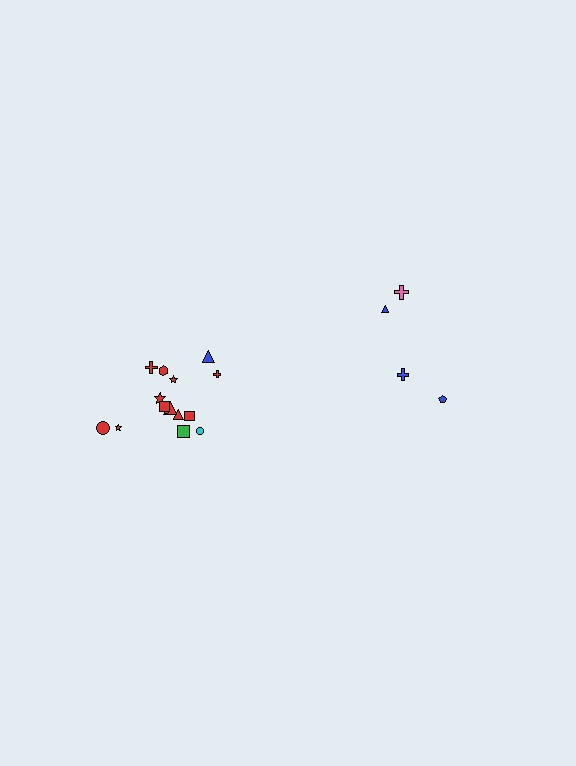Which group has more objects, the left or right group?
The left group.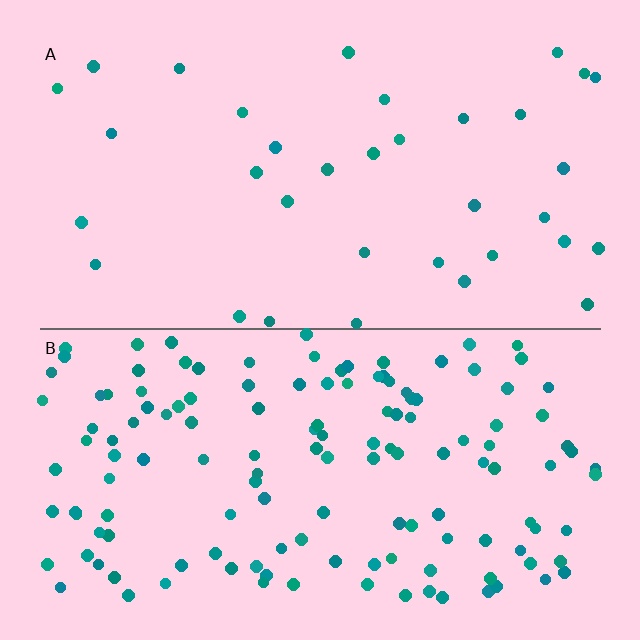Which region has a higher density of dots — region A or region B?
B (the bottom).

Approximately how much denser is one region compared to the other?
Approximately 4.1× — region B over region A.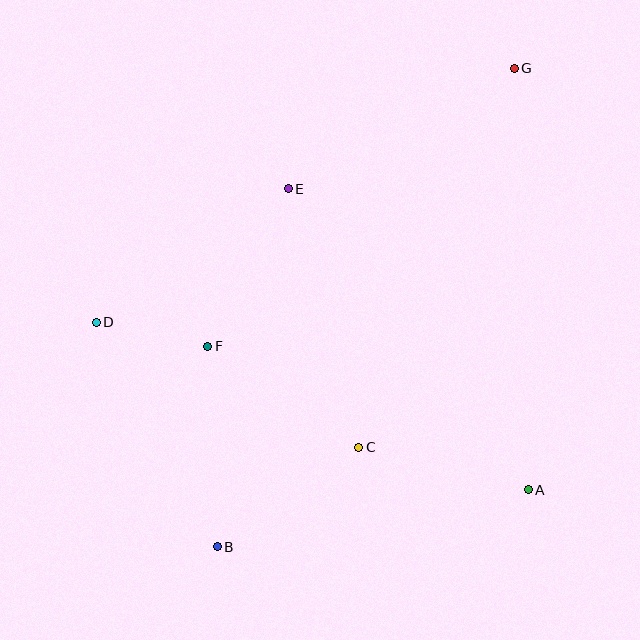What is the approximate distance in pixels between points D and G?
The distance between D and G is approximately 489 pixels.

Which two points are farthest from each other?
Points B and G are farthest from each other.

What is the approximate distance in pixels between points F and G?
The distance between F and G is approximately 414 pixels.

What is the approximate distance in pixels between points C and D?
The distance between C and D is approximately 291 pixels.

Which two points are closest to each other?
Points D and F are closest to each other.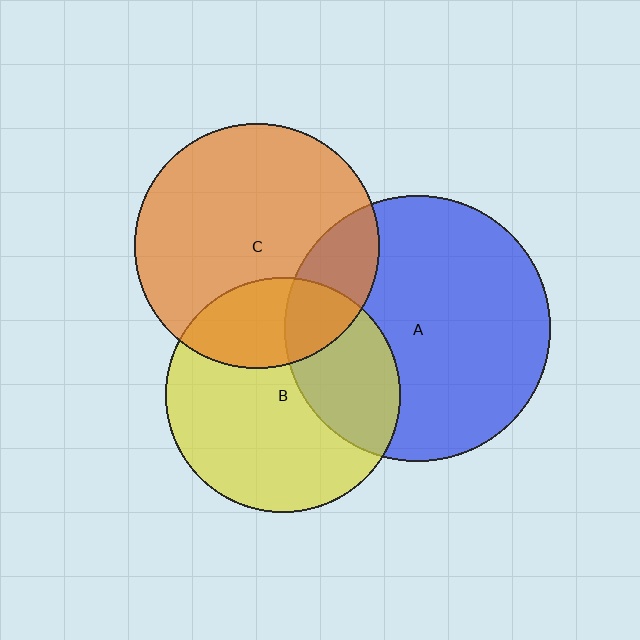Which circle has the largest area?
Circle A (blue).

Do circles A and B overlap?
Yes.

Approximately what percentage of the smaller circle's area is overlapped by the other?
Approximately 30%.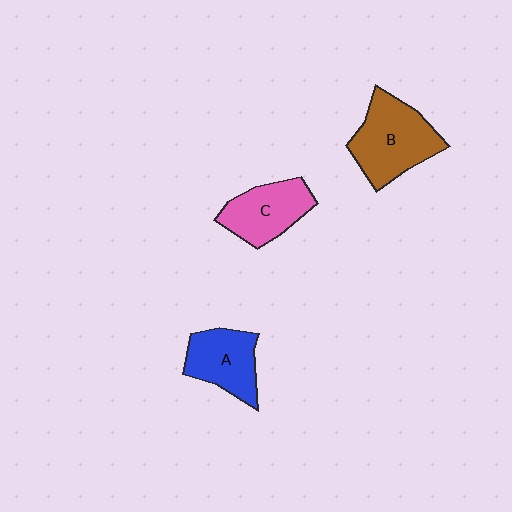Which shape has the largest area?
Shape B (brown).